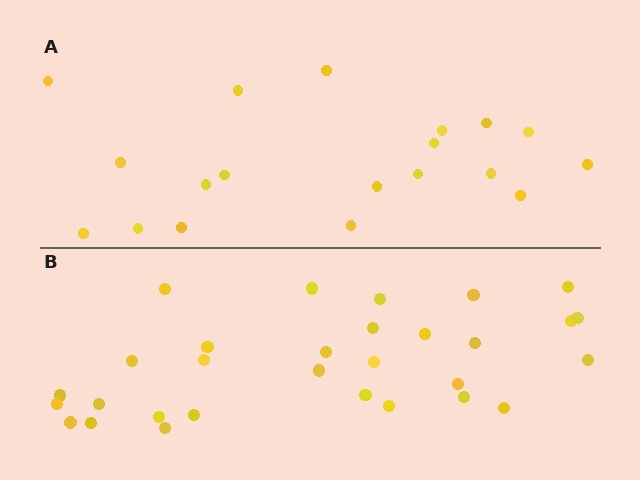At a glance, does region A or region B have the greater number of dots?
Region B (the bottom region) has more dots.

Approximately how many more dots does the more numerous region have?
Region B has roughly 12 or so more dots than region A.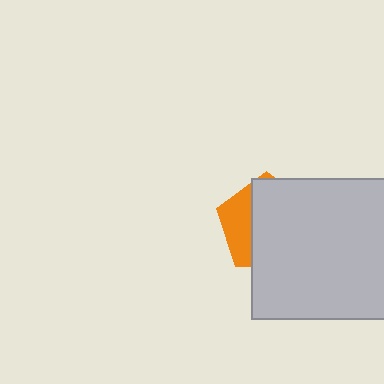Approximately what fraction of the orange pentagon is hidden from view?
Roughly 69% of the orange pentagon is hidden behind the light gray rectangle.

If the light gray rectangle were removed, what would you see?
You would see the complete orange pentagon.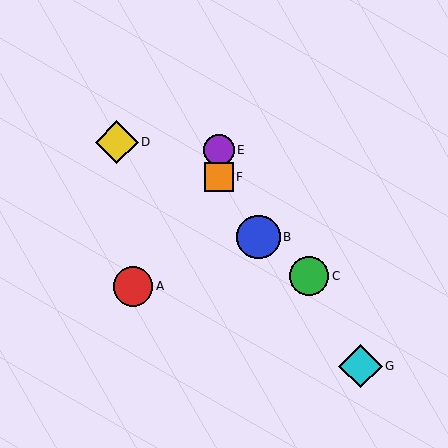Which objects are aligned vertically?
Objects E, F are aligned vertically.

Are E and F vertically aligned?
Yes, both are at x≈219.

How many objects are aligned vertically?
2 objects (E, F) are aligned vertically.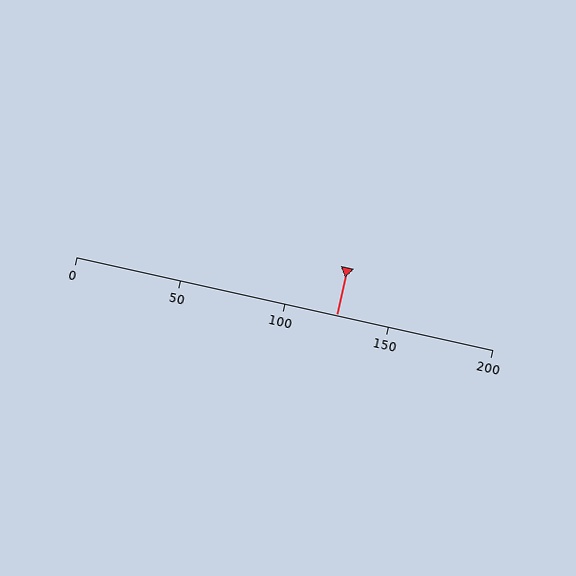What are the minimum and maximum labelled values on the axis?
The axis runs from 0 to 200.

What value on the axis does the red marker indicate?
The marker indicates approximately 125.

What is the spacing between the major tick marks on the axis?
The major ticks are spaced 50 apart.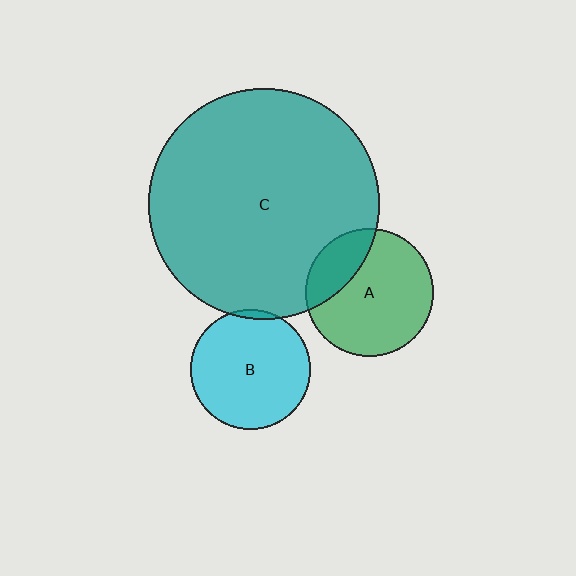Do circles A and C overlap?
Yes.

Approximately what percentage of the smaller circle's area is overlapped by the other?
Approximately 25%.